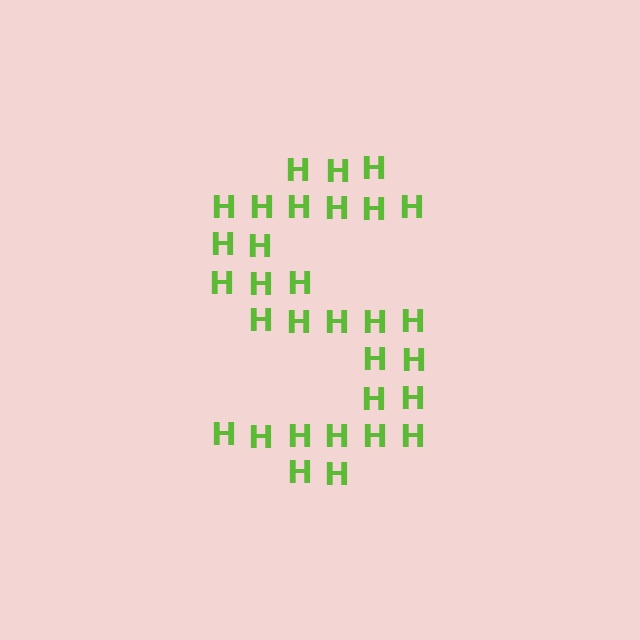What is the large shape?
The large shape is the letter S.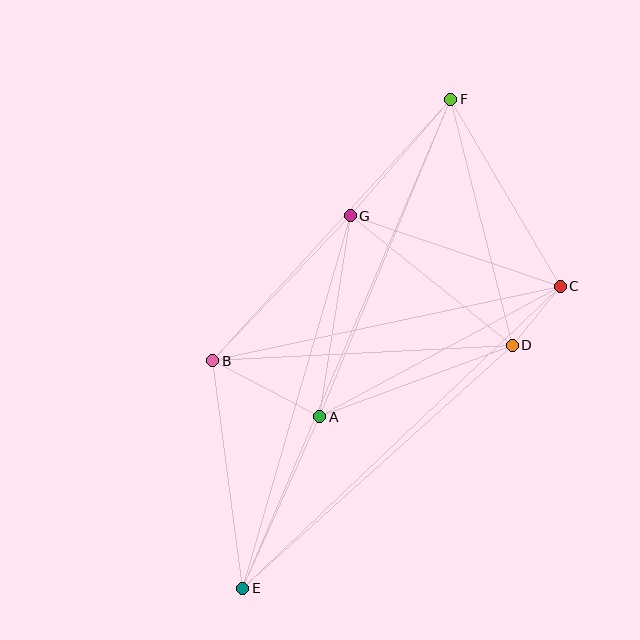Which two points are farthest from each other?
Points E and F are farthest from each other.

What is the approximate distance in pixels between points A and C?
The distance between A and C is approximately 273 pixels.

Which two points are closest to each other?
Points C and D are closest to each other.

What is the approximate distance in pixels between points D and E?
The distance between D and E is approximately 363 pixels.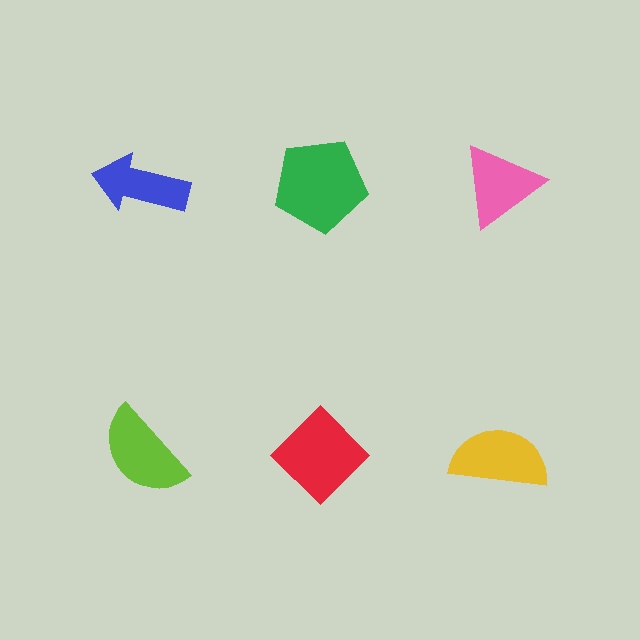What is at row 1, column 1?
A blue arrow.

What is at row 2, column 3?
A yellow semicircle.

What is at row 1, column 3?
A pink triangle.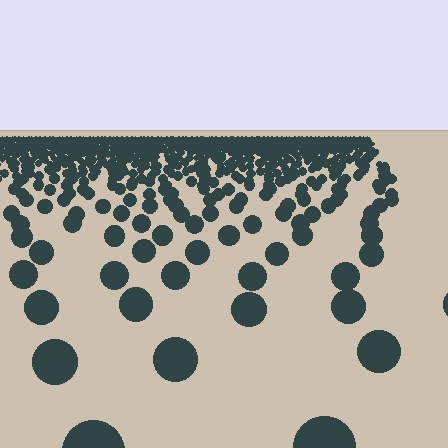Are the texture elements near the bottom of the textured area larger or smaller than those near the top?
Larger. Near the bottom, elements are closer to the viewer and appear at a bigger on-screen size.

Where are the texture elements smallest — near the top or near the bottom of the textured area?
Near the top.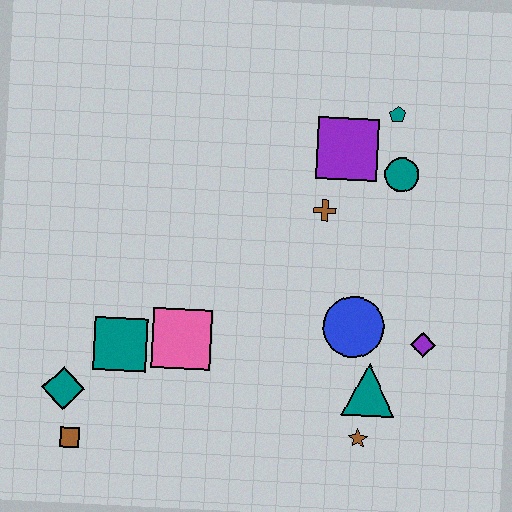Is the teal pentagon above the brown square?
Yes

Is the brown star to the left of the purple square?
No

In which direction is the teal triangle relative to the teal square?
The teal triangle is to the right of the teal square.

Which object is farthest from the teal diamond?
The teal pentagon is farthest from the teal diamond.